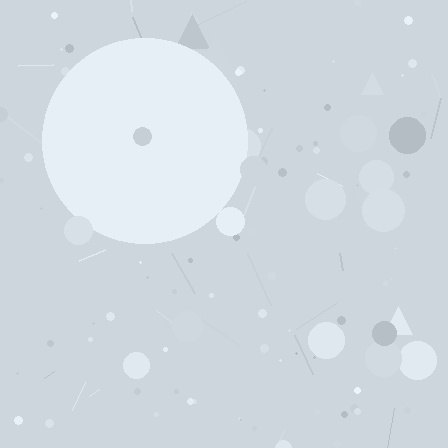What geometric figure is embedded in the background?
A circle is embedded in the background.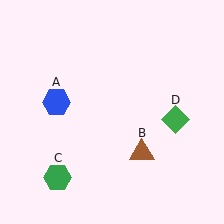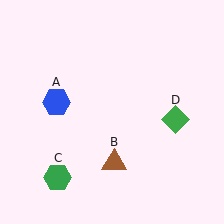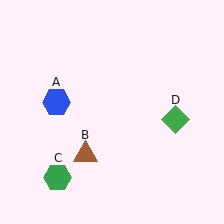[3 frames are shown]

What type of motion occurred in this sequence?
The brown triangle (object B) rotated clockwise around the center of the scene.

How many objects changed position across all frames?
1 object changed position: brown triangle (object B).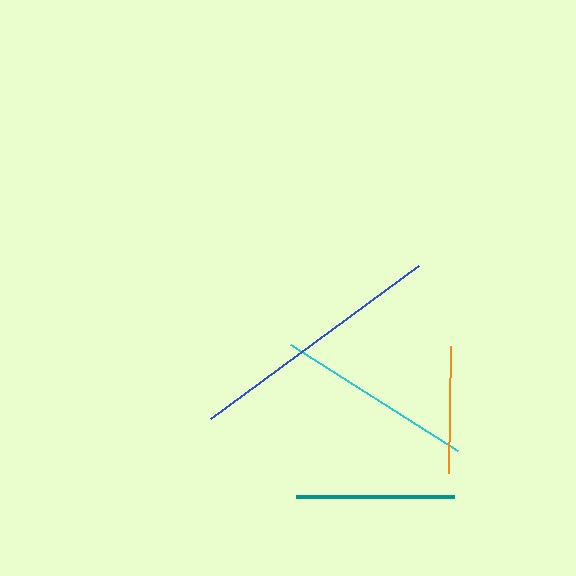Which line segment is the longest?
The blue line is the longest at approximately 258 pixels.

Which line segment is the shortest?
The orange line is the shortest at approximately 126 pixels.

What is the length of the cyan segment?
The cyan segment is approximately 197 pixels long.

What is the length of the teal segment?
The teal segment is approximately 157 pixels long.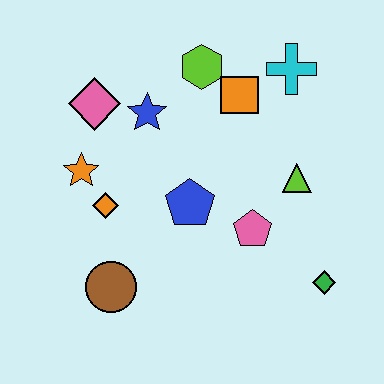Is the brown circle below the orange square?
Yes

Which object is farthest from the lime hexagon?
The green diamond is farthest from the lime hexagon.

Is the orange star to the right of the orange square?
No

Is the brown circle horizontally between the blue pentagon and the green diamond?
No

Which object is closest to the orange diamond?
The orange star is closest to the orange diamond.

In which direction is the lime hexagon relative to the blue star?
The lime hexagon is to the right of the blue star.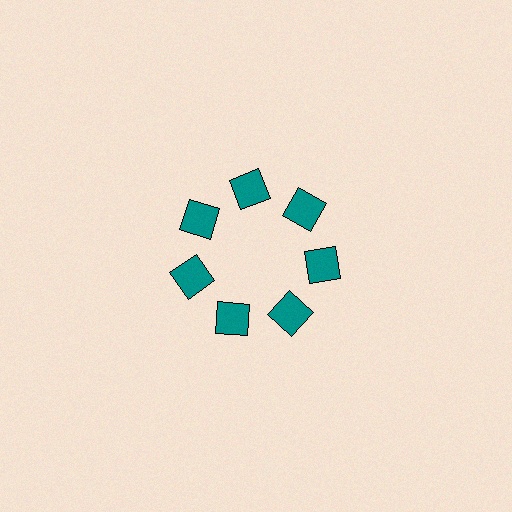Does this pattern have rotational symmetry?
Yes, this pattern has 7-fold rotational symmetry. It looks the same after rotating 51 degrees around the center.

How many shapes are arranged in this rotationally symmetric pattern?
There are 7 shapes, arranged in 7 groups of 1.